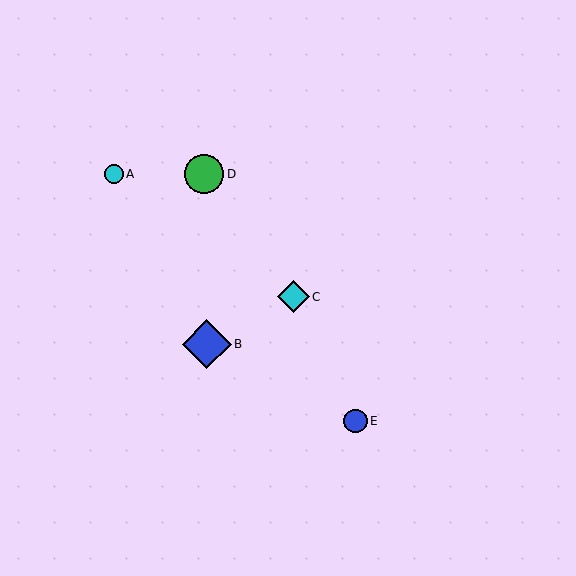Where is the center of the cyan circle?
The center of the cyan circle is at (114, 174).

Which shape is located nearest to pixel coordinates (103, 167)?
The cyan circle (labeled A) at (114, 174) is nearest to that location.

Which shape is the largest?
The blue diamond (labeled B) is the largest.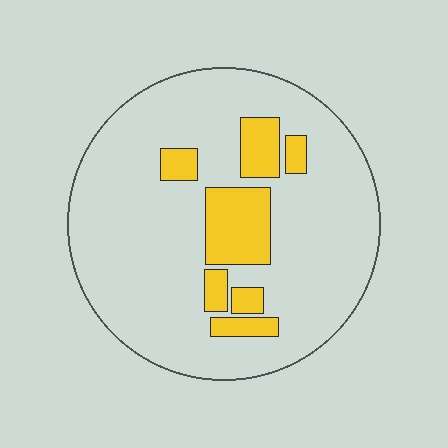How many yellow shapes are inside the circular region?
7.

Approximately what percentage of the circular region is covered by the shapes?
Approximately 15%.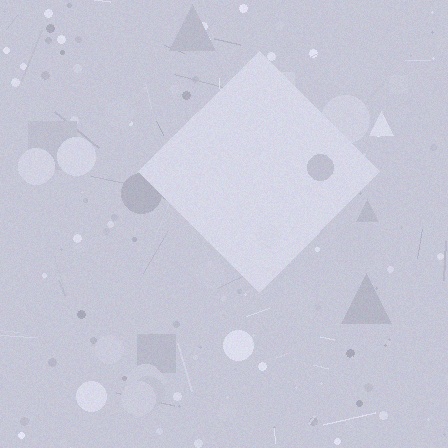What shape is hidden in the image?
A diamond is hidden in the image.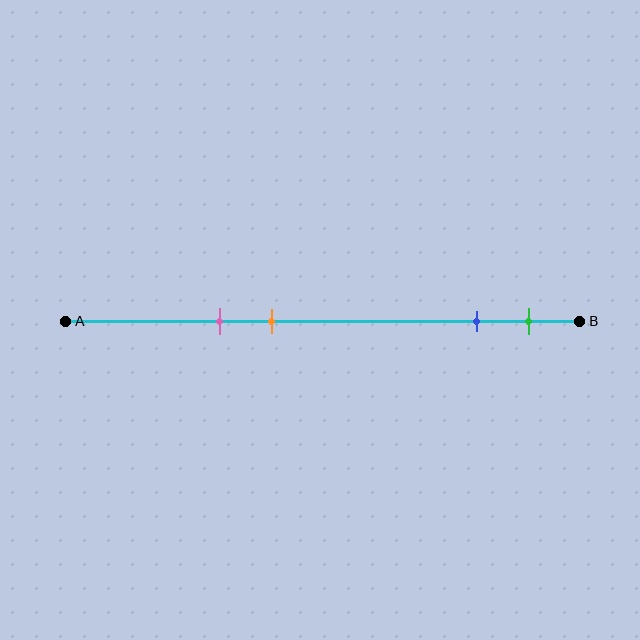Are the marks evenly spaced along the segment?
No, the marks are not evenly spaced.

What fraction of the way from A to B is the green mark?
The green mark is approximately 90% (0.9) of the way from A to B.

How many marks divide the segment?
There are 4 marks dividing the segment.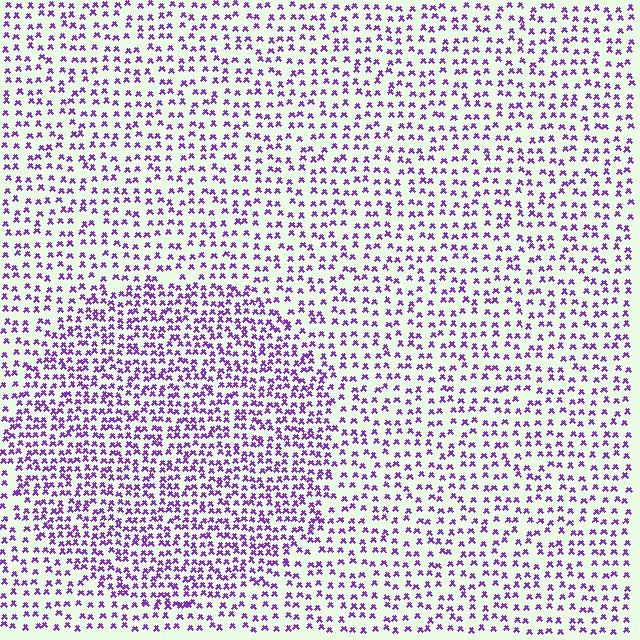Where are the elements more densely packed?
The elements are more densely packed inside the circle boundary.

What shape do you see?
I see a circle.